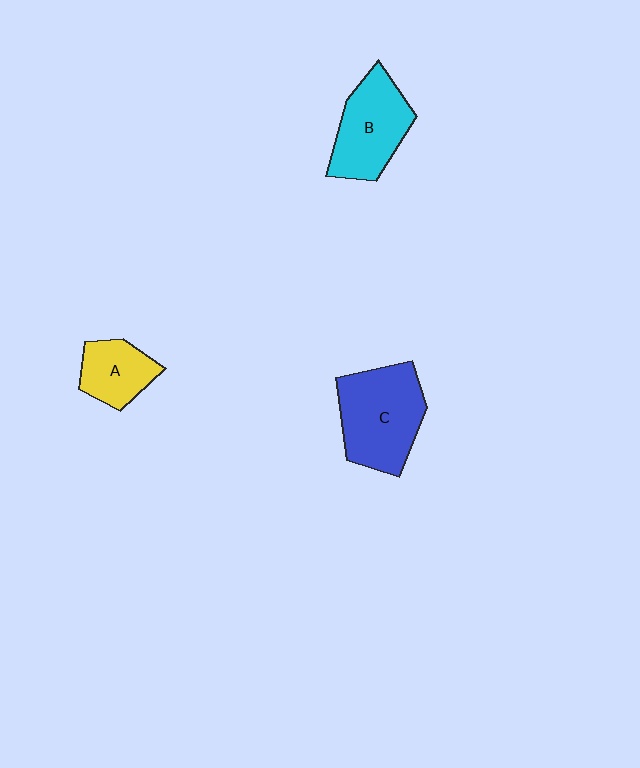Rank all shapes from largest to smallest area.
From largest to smallest: C (blue), B (cyan), A (yellow).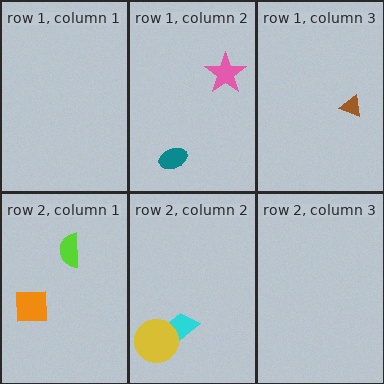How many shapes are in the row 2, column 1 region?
2.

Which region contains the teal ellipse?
The row 1, column 2 region.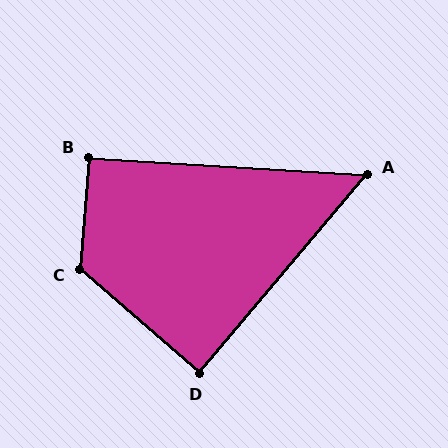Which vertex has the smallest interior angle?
A, at approximately 53 degrees.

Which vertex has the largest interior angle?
C, at approximately 127 degrees.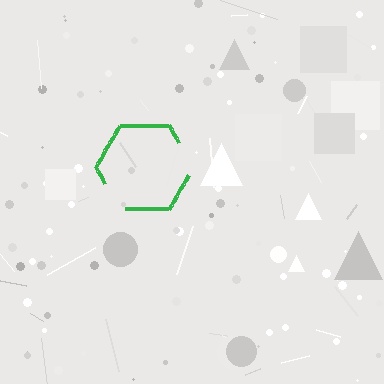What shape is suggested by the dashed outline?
The dashed outline suggests a hexagon.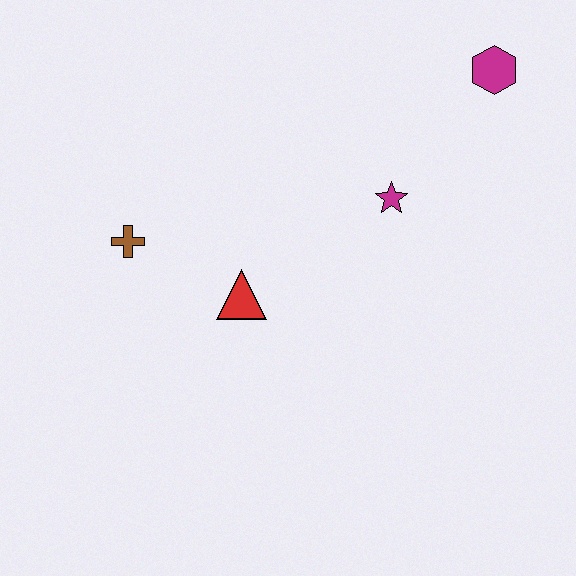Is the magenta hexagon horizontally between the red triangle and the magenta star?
No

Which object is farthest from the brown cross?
The magenta hexagon is farthest from the brown cross.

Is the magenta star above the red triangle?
Yes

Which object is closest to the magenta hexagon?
The magenta star is closest to the magenta hexagon.